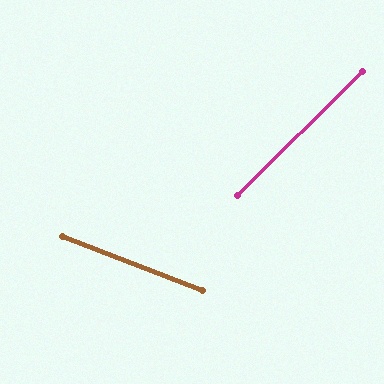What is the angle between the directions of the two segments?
Approximately 65 degrees.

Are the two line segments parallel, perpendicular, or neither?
Neither parallel nor perpendicular — they differ by about 65°.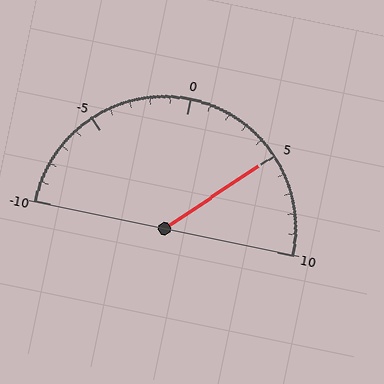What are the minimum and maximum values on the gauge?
The gauge ranges from -10 to 10.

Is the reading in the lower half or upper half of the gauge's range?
The reading is in the upper half of the range (-10 to 10).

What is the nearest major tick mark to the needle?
The nearest major tick mark is 5.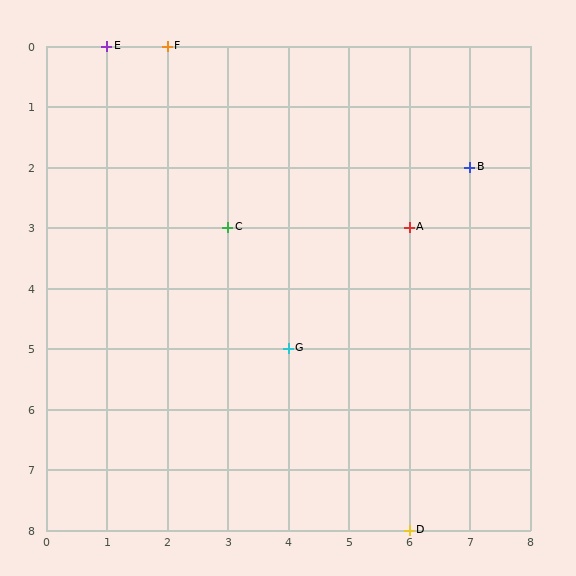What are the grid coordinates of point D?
Point D is at grid coordinates (6, 8).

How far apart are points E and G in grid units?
Points E and G are 3 columns and 5 rows apart (about 5.8 grid units diagonally).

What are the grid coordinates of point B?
Point B is at grid coordinates (7, 2).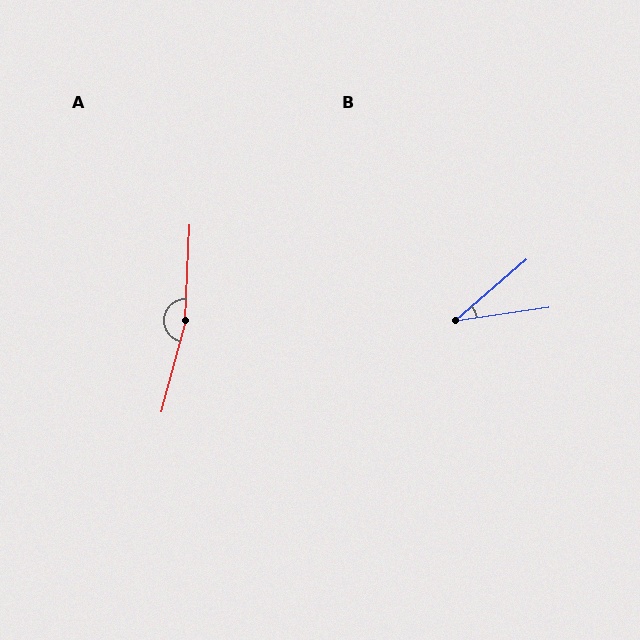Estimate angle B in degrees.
Approximately 32 degrees.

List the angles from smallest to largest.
B (32°), A (168°).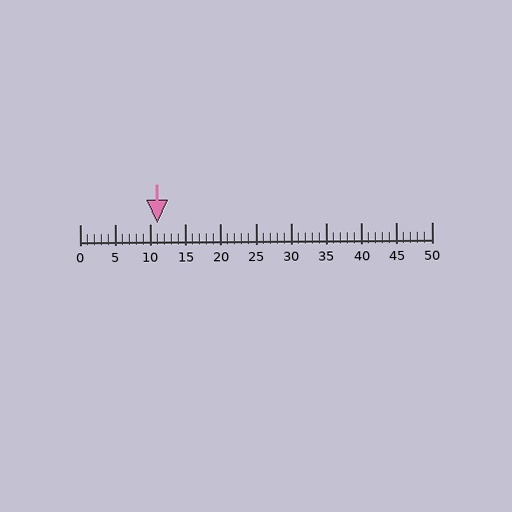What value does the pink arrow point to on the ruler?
The pink arrow points to approximately 11.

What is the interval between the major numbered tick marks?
The major tick marks are spaced 5 units apart.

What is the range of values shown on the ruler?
The ruler shows values from 0 to 50.